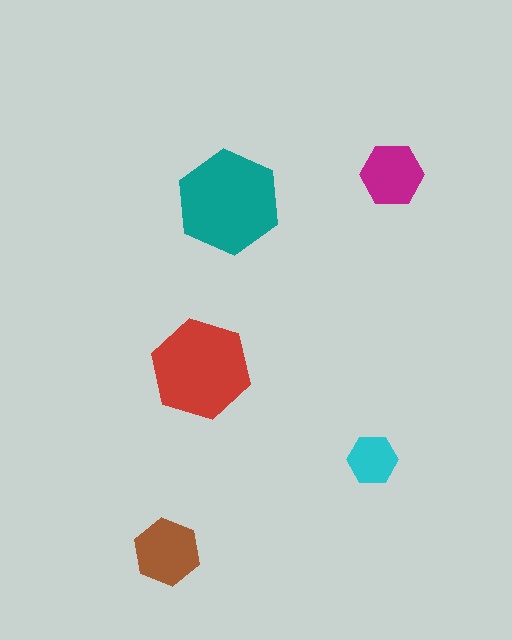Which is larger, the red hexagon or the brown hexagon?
The red one.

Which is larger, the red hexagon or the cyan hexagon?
The red one.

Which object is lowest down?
The brown hexagon is bottommost.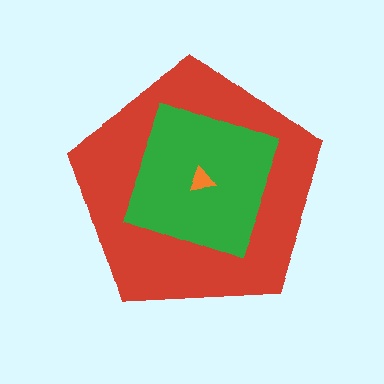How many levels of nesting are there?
3.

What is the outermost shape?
The red pentagon.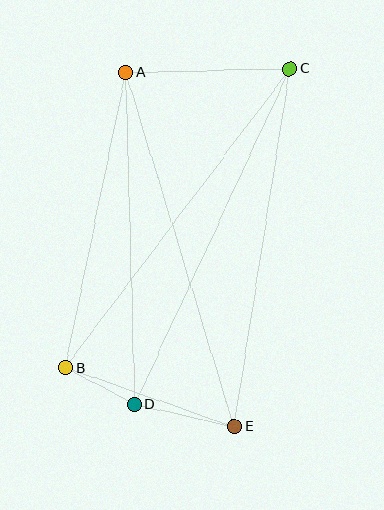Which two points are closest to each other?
Points B and D are closest to each other.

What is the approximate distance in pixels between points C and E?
The distance between C and E is approximately 362 pixels.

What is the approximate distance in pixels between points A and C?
The distance between A and C is approximately 164 pixels.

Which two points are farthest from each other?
Points B and C are farthest from each other.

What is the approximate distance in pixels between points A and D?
The distance between A and D is approximately 332 pixels.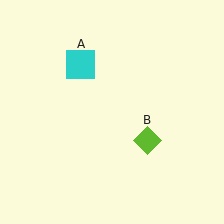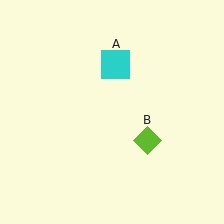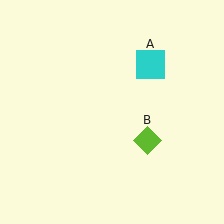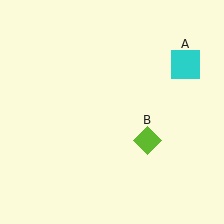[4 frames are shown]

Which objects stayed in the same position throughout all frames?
Lime diamond (object B) remained stationary.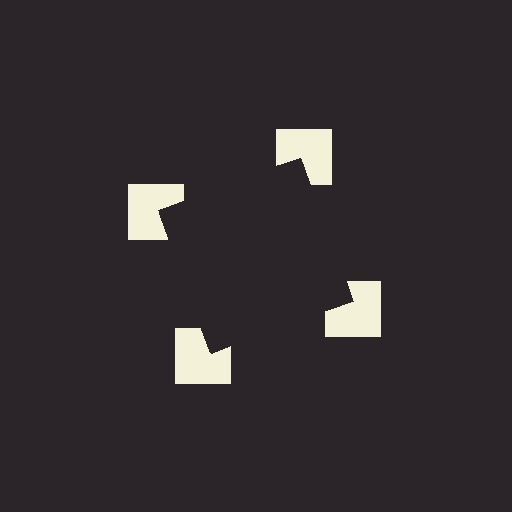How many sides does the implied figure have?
4 sides.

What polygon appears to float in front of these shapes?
An illusory square — its edges are inferred from the aligned wedge cuts in the notched squares, not physically drawn.